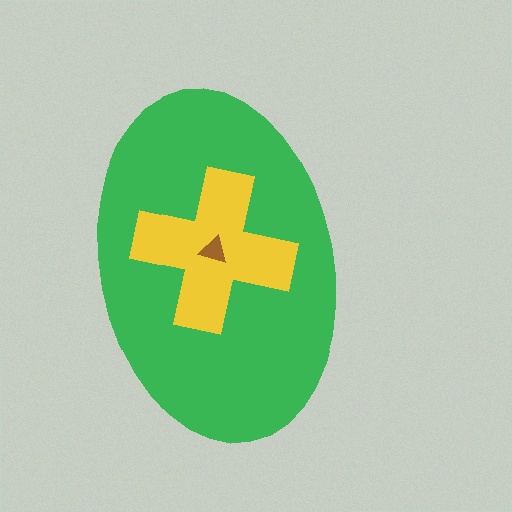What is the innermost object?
The brown triangle.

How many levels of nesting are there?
3.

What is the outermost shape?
The green ellipse.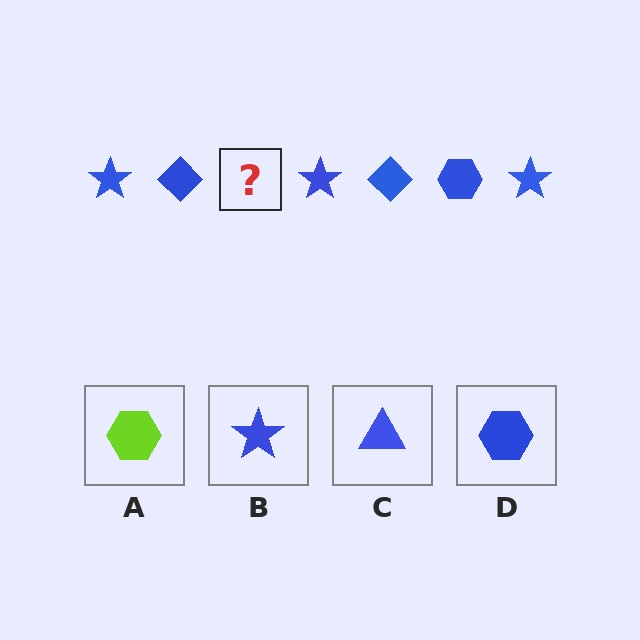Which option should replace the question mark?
Option D.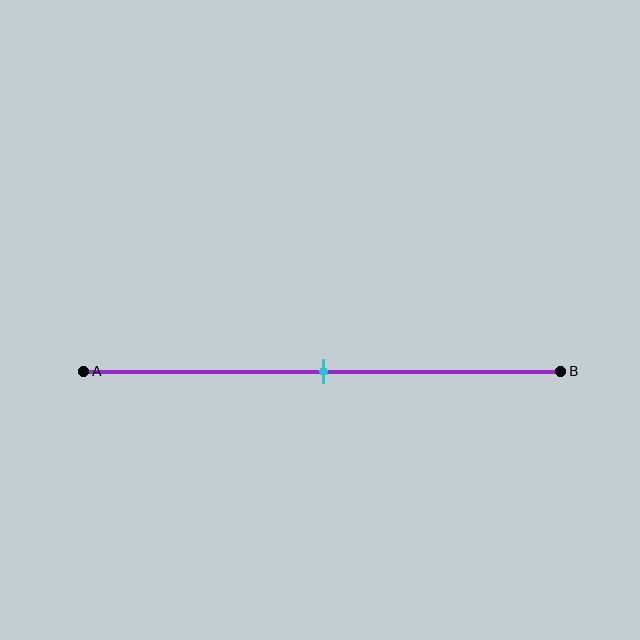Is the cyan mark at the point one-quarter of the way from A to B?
No, the mark is at about 50% from A, not at the 25% one-quarter point.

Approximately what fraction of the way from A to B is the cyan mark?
The cyan mark is approximately 50% of the way from A to B.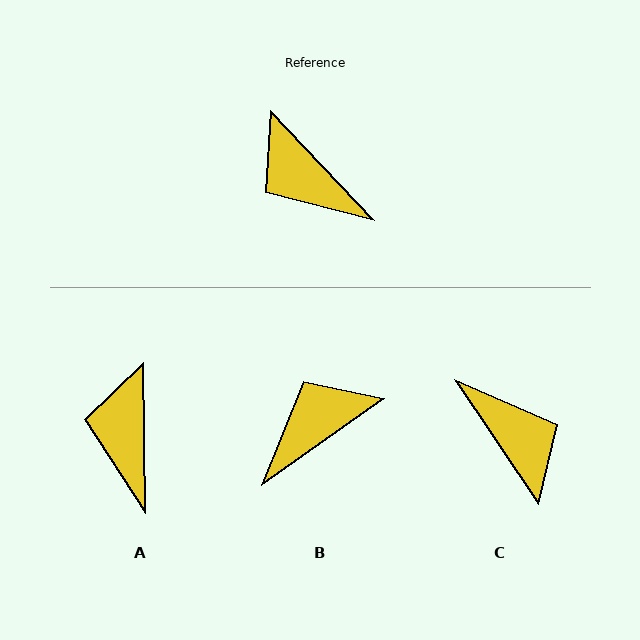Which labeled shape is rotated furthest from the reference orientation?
C, about 171 degrees away.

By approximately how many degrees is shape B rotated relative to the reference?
Approximately 98 degrees clockwise.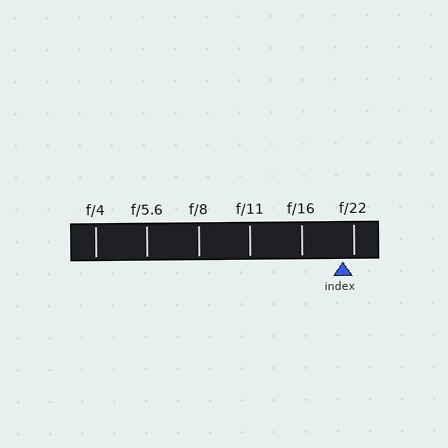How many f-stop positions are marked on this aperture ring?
There are 6 f-stop positions marked.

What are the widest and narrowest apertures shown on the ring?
The widest aperture shown is f/4 and the narrowest is f/22.